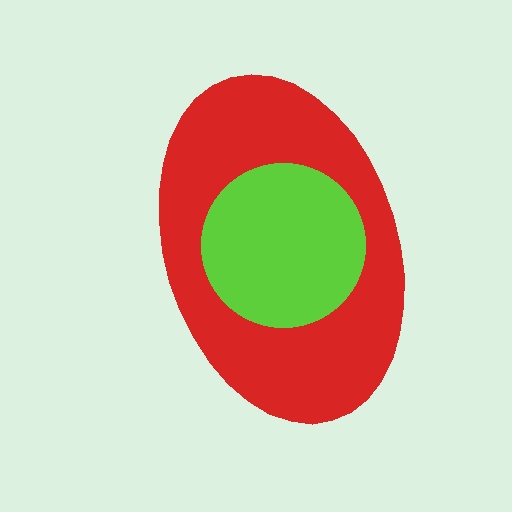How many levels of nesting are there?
2.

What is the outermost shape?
The red ellipse.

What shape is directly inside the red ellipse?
The lime circle.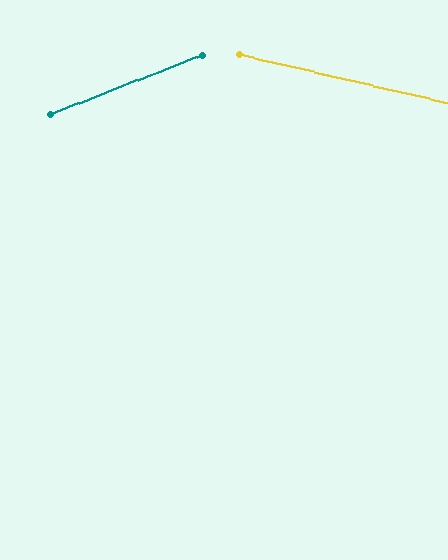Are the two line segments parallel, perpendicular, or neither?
Neither parallel nor perpendicular — they differ by about 35°.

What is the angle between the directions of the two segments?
Approximately 35 degrees.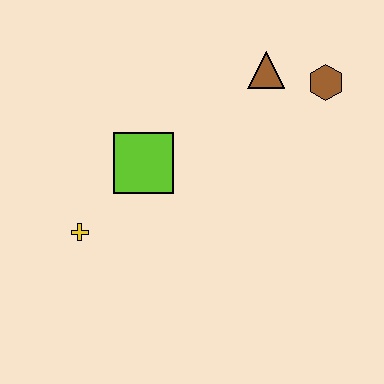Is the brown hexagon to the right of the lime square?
Yes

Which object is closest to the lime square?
The yellow cross is closest to the lime square.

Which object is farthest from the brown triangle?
The yellow cross is farthest from the brown triangle.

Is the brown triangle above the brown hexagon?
Yes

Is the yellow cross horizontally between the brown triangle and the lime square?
No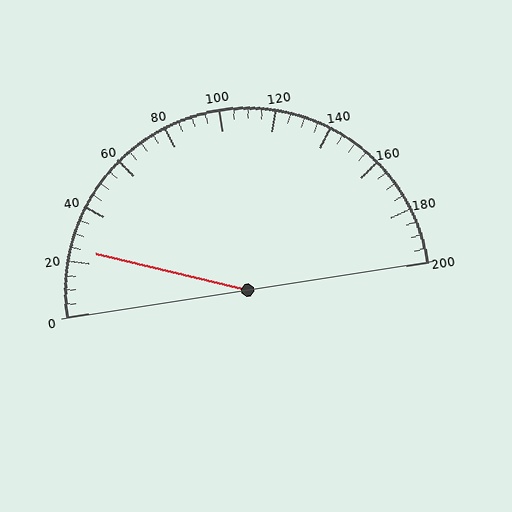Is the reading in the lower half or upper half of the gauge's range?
The reading is in the lower half of the range (0 to 200).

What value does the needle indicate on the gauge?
The needle indicates approximately 25.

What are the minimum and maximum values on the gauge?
The gauge ranges from 0 to 200.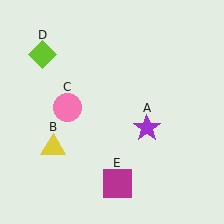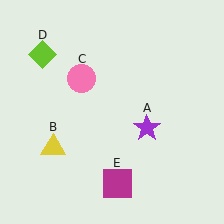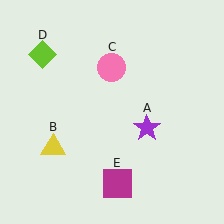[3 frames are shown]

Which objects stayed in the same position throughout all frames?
Purple star (object A) and yellow triangle (object B) and lime diamond (object D) and magenta square (object E) remained stationary.